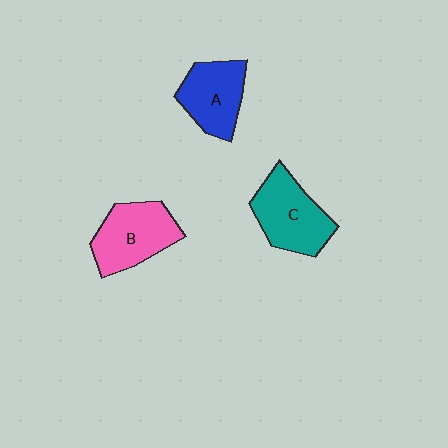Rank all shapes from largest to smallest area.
From largest to smallest: C (teal), B (pink), A (blue).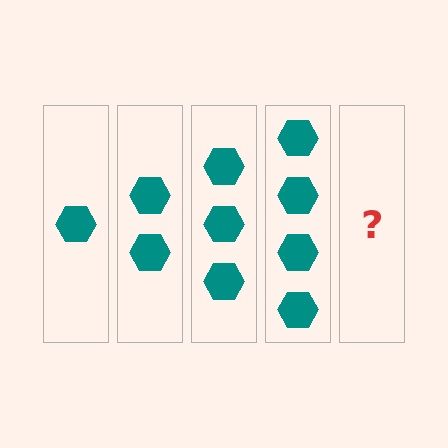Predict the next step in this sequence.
The next step is 5 hexagons.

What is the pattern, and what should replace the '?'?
The pattern is that each step adds one more hexagon. The '?' should be 5 hexagons.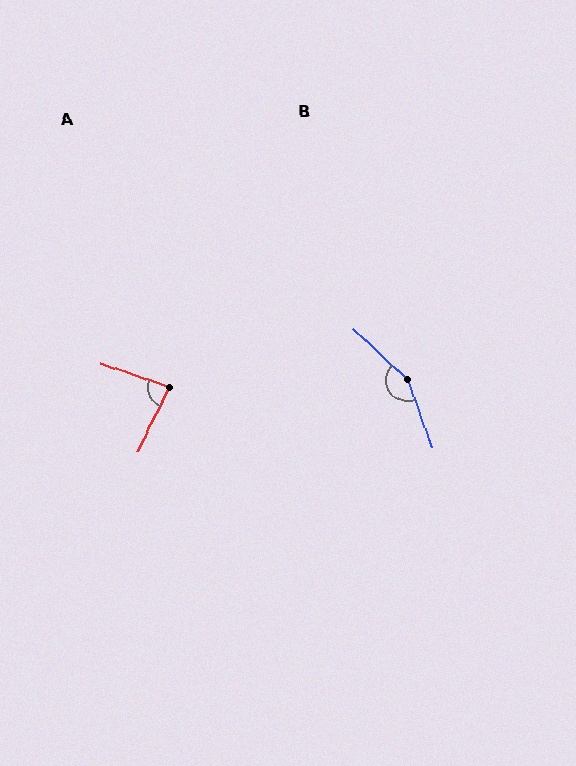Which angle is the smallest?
A, at approximately 83 degrees.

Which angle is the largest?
B, at approximately 152 degrees.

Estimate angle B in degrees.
Approximately 152 degrees.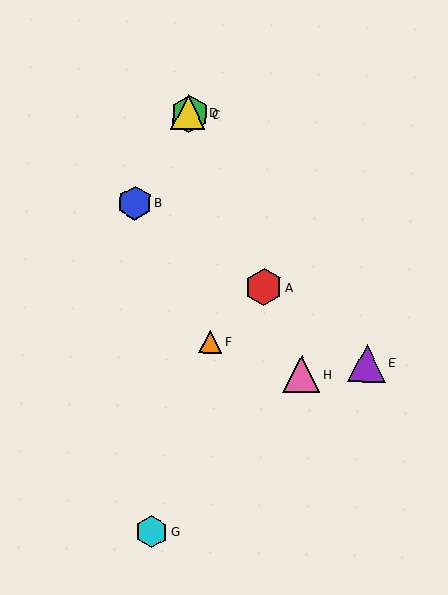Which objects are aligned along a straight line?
Objects A, C, D, H are aligned along a straight line.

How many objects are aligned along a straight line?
4 objects (A, C, D, H) are aligned along a straight line.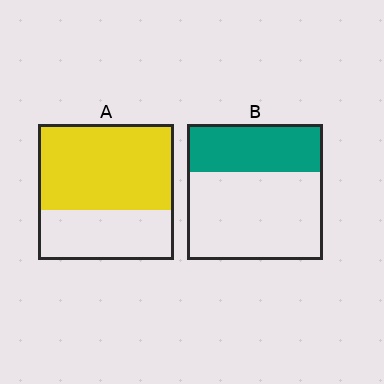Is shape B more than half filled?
No.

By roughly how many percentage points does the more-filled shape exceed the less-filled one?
By roughly 30 percentage points (A over B).